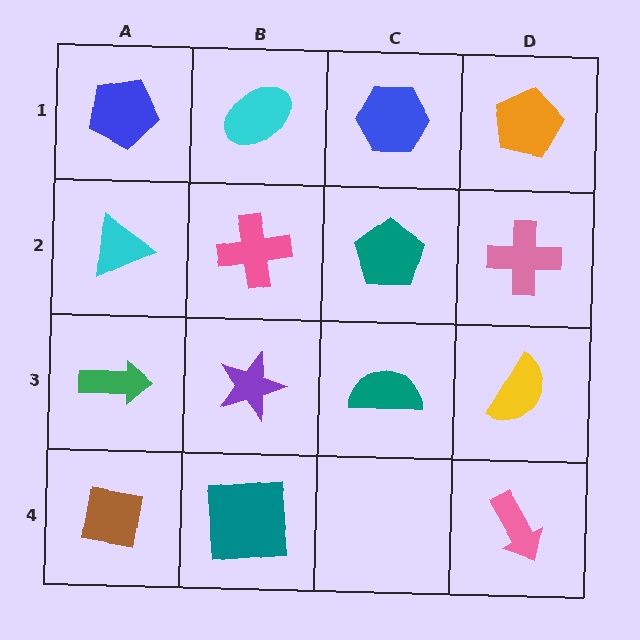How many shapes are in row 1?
4 shapes.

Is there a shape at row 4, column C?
No, that cell is empty.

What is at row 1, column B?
A cyan ellipse.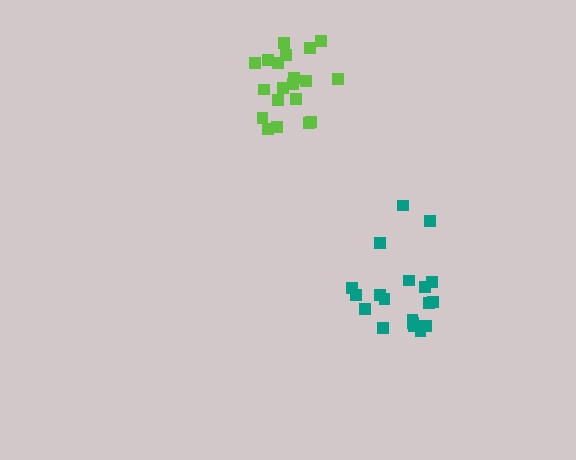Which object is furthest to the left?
The lime cluster is leftmost.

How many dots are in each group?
Group 1: 19 dots, Group 2: 20 dots (39 total).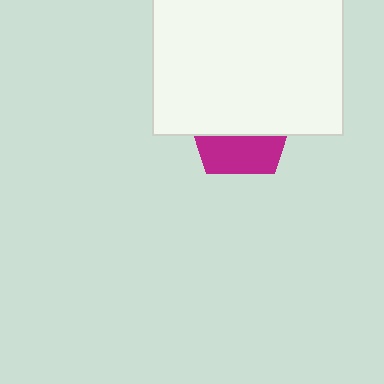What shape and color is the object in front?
The object in front is a white rectangle.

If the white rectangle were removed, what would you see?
You would see the complete magenta pentagon.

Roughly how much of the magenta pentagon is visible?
A small part of it is visible (roughly 39%).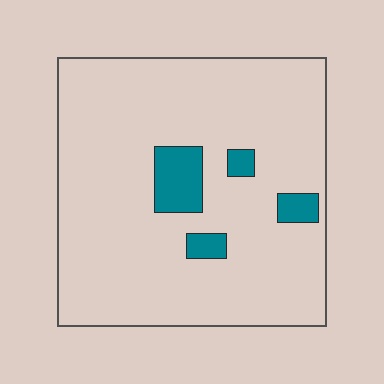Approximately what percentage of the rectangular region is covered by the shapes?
Approximately 10%.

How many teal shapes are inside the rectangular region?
4.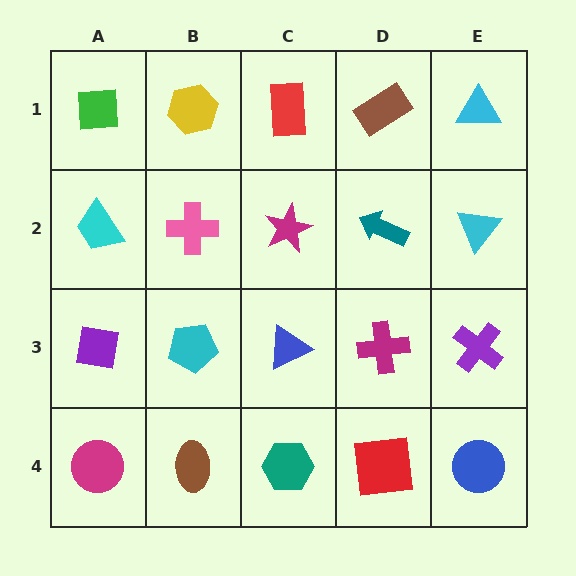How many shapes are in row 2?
5 shapes.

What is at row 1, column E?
A cyan triangle.